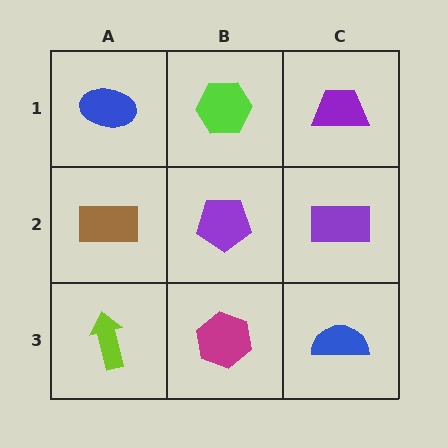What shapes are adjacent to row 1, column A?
A brown rectangle (row 2, column A), a lime hexagon (row 1, column B).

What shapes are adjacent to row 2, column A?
A blue ellipse (row 1, column A), a lime arrow (row 3, column A), a purple pentagon (row 2, column B).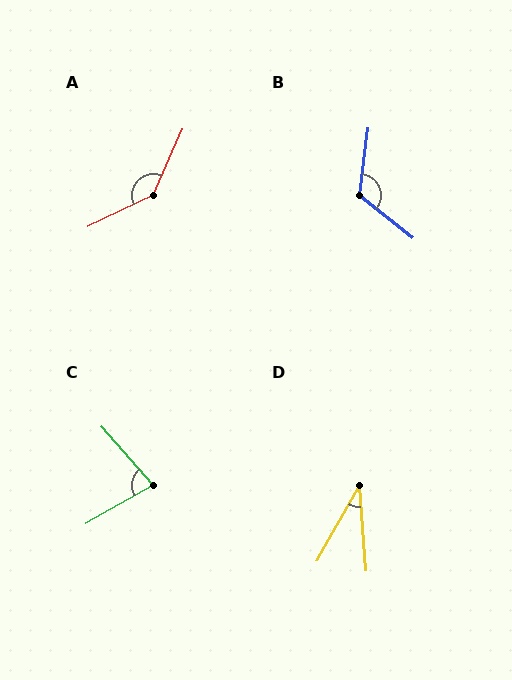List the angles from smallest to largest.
D (34°), C (78°), B (121°), A (139°).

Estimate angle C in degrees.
Approximately 78 degrees.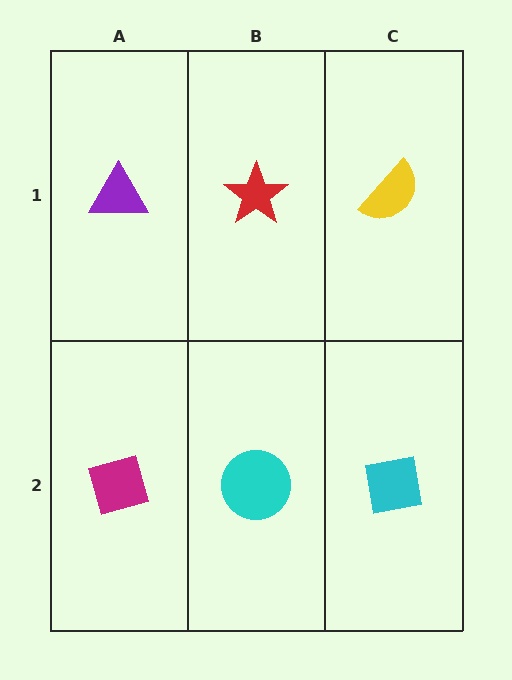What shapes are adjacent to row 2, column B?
A red star (row 1, column B), a magenta diamond (row 2, column A), a cyan square (row 2, column C).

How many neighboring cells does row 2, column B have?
3.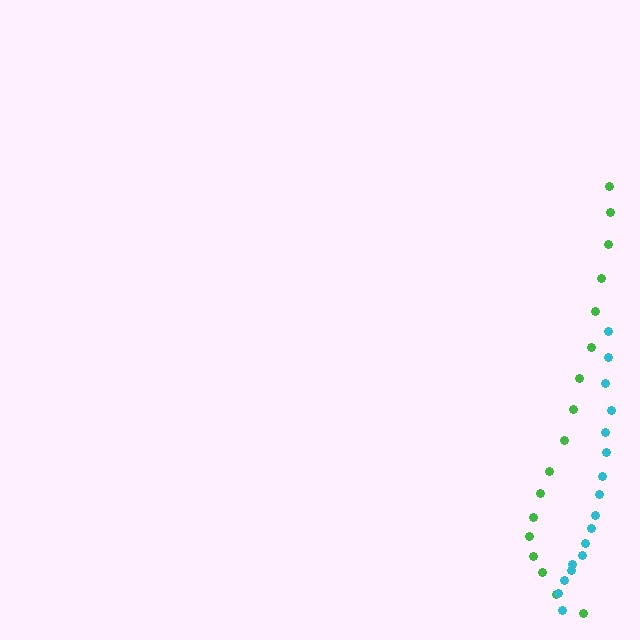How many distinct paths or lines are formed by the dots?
There are 2 distinct paths.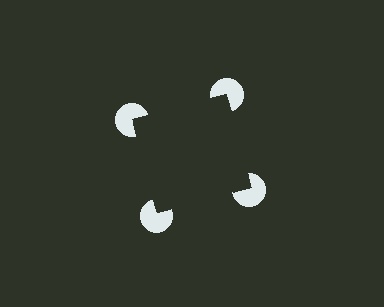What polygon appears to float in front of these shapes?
An illusory square — its edges are inferred from the aligned wedge cuts in the pac-man discs, not physically drawn.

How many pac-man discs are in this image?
There are 4 — one at each vertex of the illusory square.